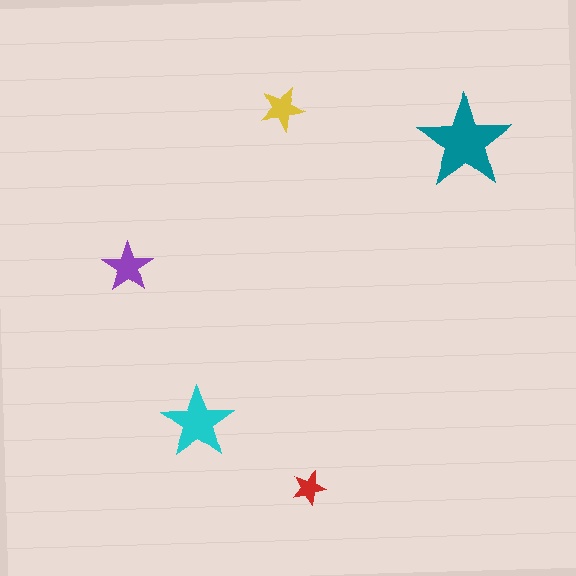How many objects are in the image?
There are 5 objects in the image.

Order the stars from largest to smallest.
the teal one, the cyan one, the purple one, the yellow one, the red one.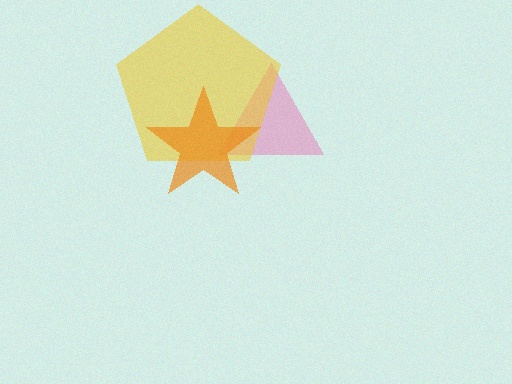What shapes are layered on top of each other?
The layered shapes are: a pink triangle, a yellow pentagon, an orange star.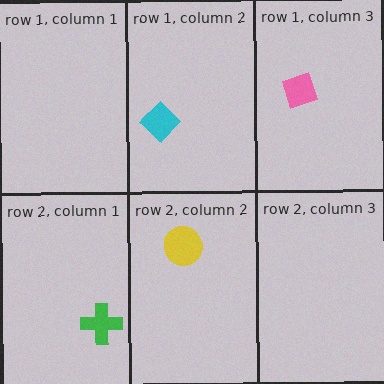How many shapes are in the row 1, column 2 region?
1.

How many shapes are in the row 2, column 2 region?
1.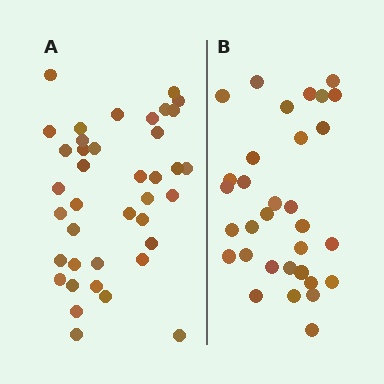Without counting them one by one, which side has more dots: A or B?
Region A (the left region) has more dots.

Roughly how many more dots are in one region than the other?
Region A has roughly 8 or so more dots than region B.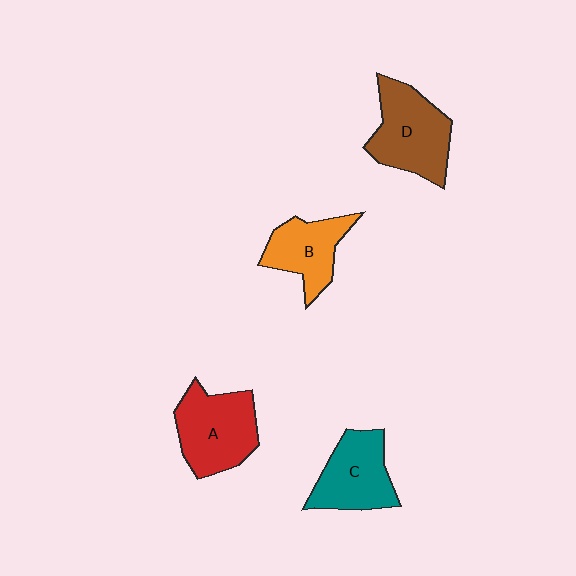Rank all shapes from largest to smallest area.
From largest to smallest: D (brown), A (red), C (teal), B (orange).